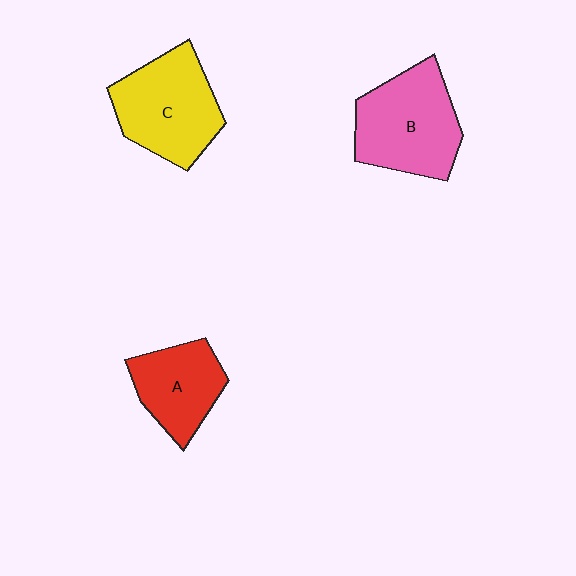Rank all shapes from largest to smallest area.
From largest to smallest: B (pink), C (yellow), A (red).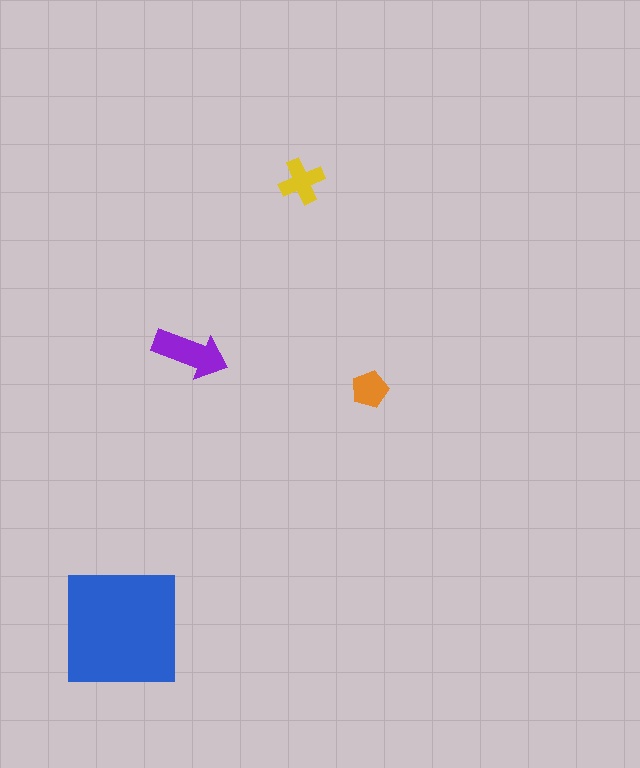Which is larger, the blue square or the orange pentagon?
The blue square.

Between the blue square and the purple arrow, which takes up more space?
The blue square.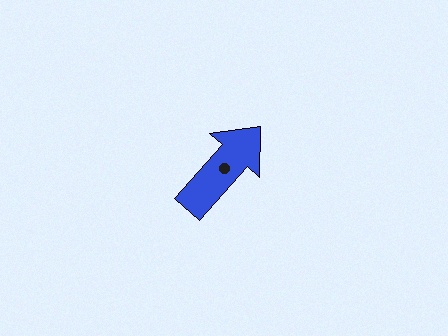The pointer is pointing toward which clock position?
Roughly 1 o'clock.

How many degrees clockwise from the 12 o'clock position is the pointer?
Approximately 41 degrees.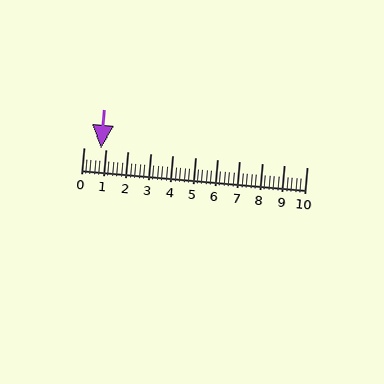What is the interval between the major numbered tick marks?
The major tick marks are spaced 1 units apart.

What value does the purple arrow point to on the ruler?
The purple arrow points to approximately 0.8.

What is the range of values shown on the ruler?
The ruler shows values from 0 to 10.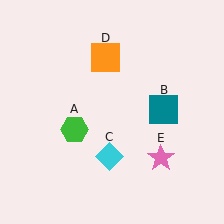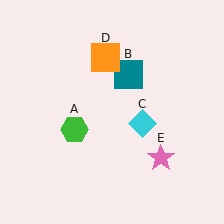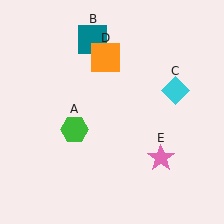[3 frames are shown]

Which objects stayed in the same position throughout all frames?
Green hexagon (object A) and orange square (object D) and pink star (object E) remained stationary.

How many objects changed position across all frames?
2 objects changed position: teal square (object B), cyan diamond (object C).